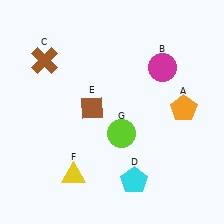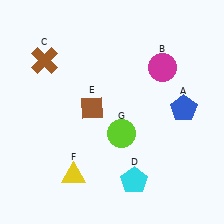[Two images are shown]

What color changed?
The pentagon (A) changed from orange in Image 1 to blue in Image 2.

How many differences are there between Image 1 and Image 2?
There is 1 difference between the two images.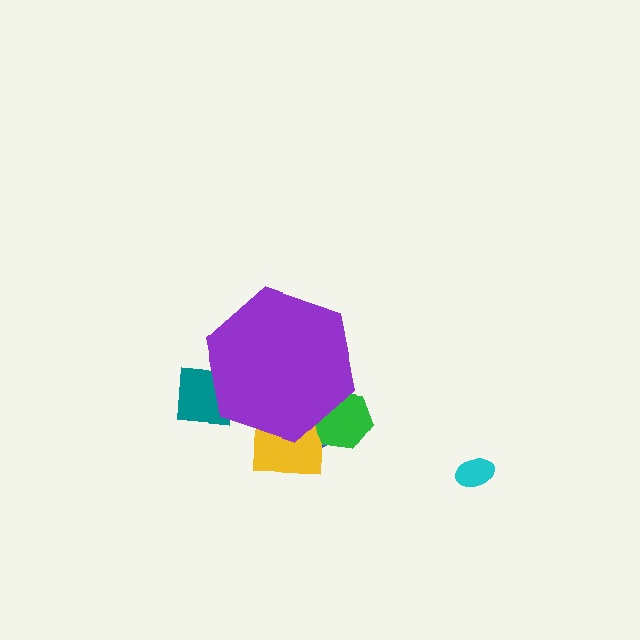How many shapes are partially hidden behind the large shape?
4 shapes are partially hidden.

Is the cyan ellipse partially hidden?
No, the cyan ellipse is fully visible.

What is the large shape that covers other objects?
A purple hexagon.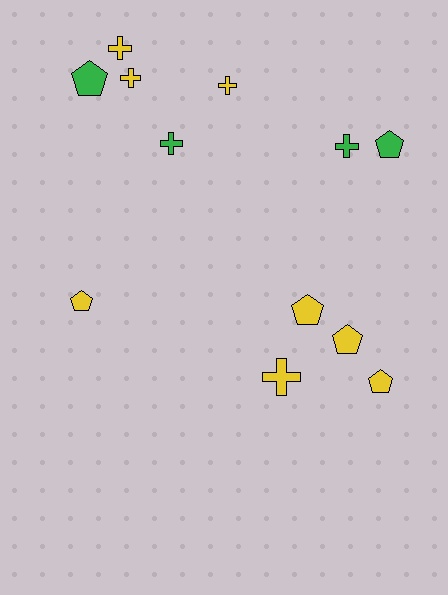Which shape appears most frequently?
Cross, with 6 objects.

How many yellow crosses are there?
There are 4 yellow crosses.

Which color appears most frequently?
Yellow, with 8 objects.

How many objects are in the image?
There are 12 objects.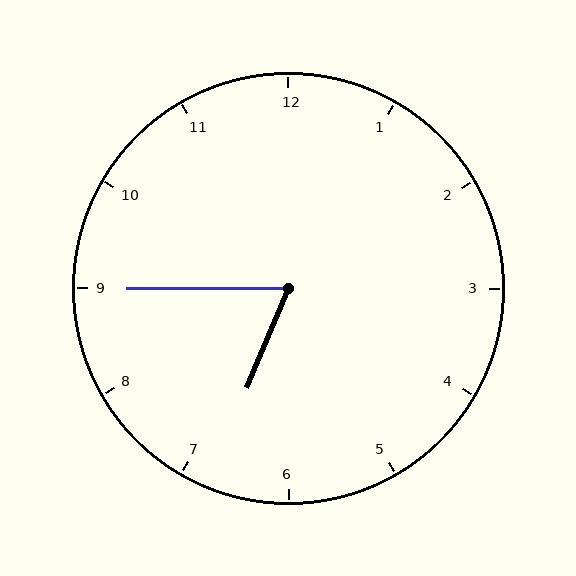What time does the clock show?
6:45.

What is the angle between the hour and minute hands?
Approximately 68 degrees.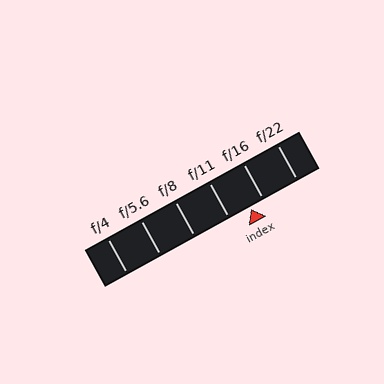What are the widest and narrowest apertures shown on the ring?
The widest aperture shown is f/4 and the narrowest is f/22.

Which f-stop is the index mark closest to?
The index mark is closest to f/16.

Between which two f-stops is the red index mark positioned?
The index mark is between f/11 and f/16.